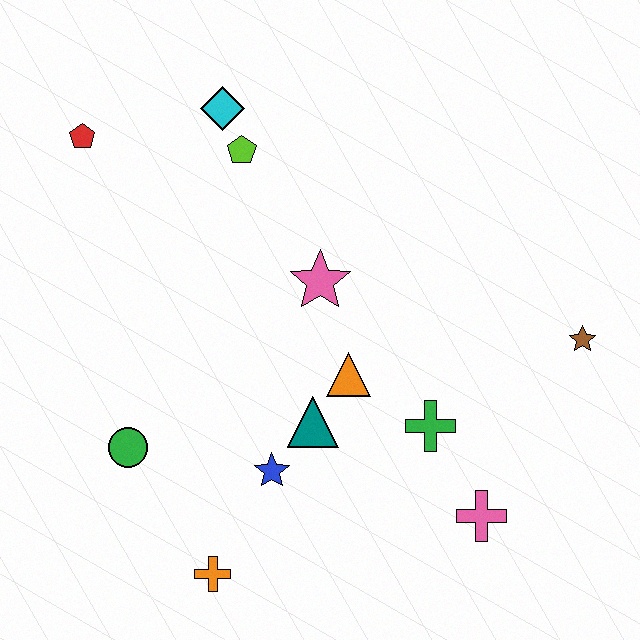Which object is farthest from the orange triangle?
The red pentagon is farthest from the orange triangle.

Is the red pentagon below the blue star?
No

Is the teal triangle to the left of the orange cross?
No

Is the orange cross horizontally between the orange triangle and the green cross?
No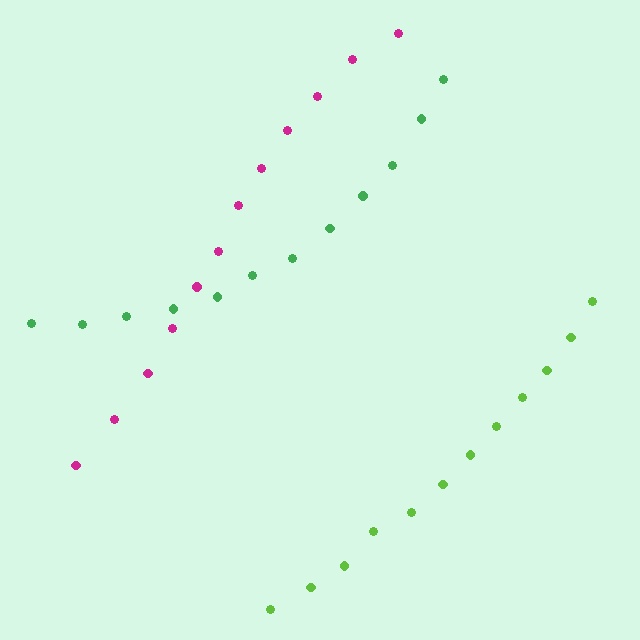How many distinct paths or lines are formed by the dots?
There are 3 distinct paths.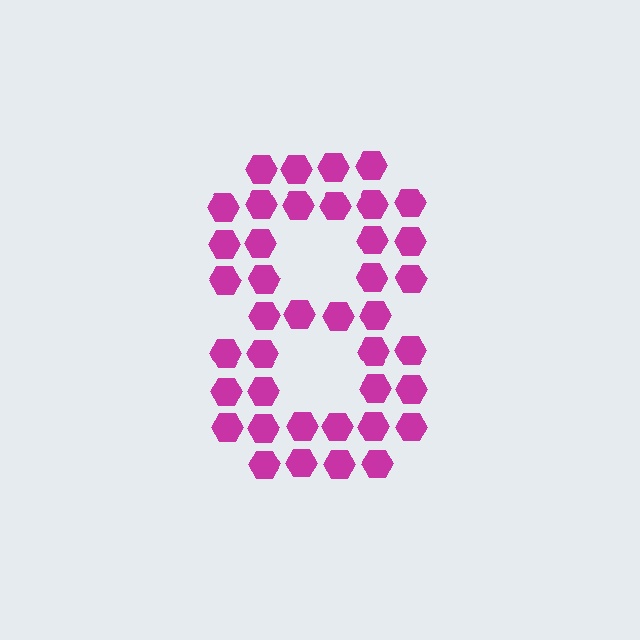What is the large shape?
The large shape is the digit 8.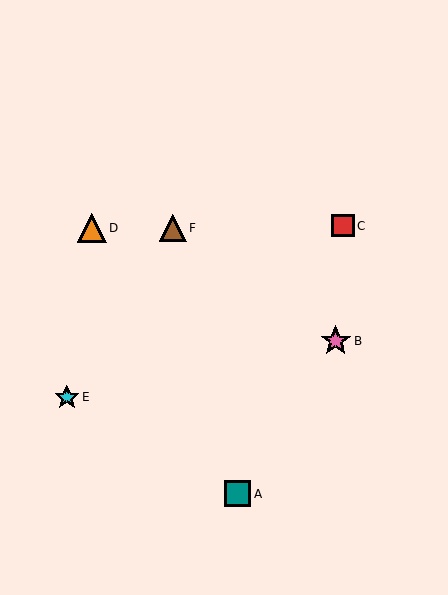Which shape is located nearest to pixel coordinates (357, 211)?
The red square (labeled C) at (343, 226) is nearest to that location.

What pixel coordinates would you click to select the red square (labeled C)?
Click at (343, 226) to select the red square C.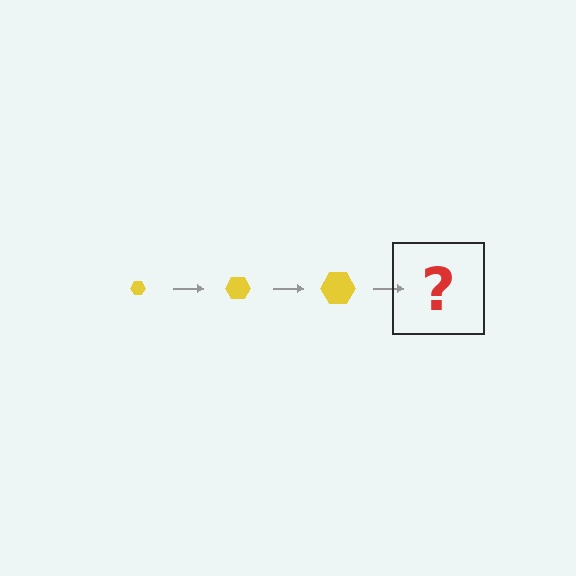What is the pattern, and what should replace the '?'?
The pattern is that the hexagon gets progressively larger each step. The '?' should be a yellow hexagon, larger than the previous one.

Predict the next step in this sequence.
The next step is a yellow hexagon, larger than the previous one.